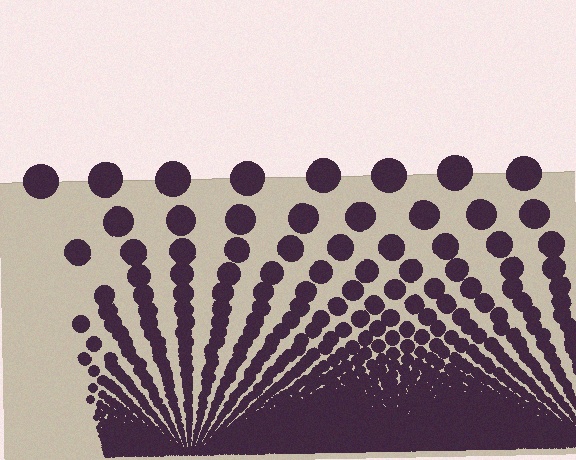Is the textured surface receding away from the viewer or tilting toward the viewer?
The surface appears to tilt toward the viewer. Texture elements get larger and sparser toward the top.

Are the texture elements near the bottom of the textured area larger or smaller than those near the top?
Smaller. The gradient is inverted — elements near the bottom are smaller and denser.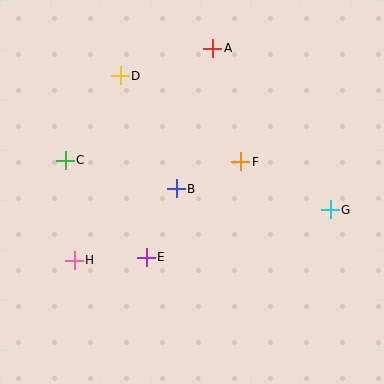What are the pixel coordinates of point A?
Point A is at (213, 48).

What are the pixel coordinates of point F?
Point F is at (241, 162).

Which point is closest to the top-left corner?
Point D is closest to the top-left corner.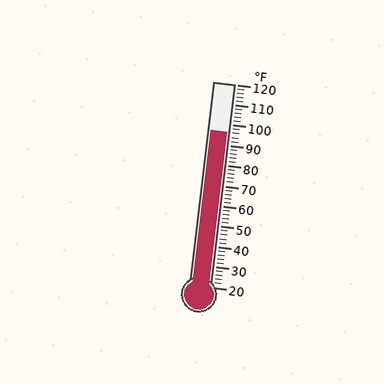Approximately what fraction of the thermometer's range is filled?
The thermometer is filled to approximately 75% of its range.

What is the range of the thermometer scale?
The thermometer scale ranges from 20°F to 120°F.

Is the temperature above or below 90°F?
The temperature is above 90°F.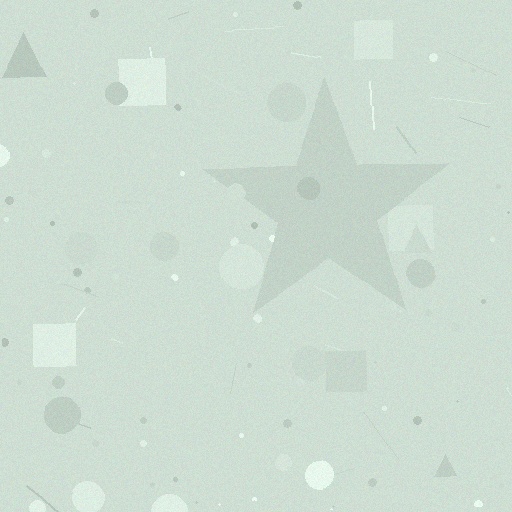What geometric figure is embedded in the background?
A star is embedded in the background.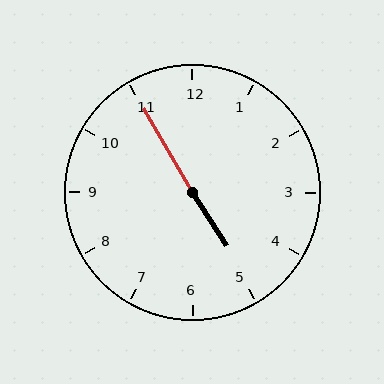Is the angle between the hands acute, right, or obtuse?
It is obtuse.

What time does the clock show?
4:55.